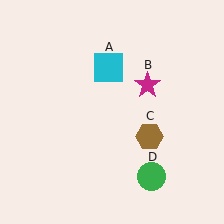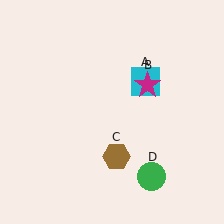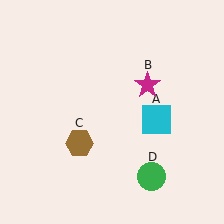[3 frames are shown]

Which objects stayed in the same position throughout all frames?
Magenta star (object B) and green circle (object D) remained stationary.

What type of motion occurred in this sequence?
The cyan square (object A), brown hexagon (object C) rotated clockwise around the center of the scene.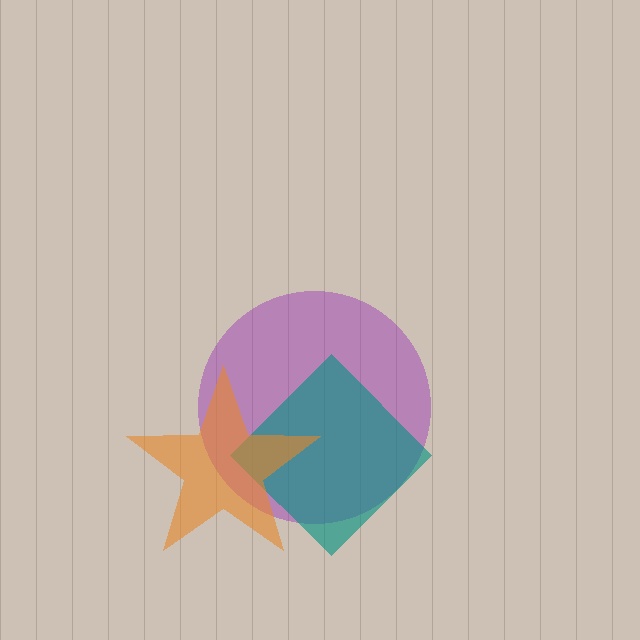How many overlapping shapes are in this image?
There are 3 overlapping shapes in the image.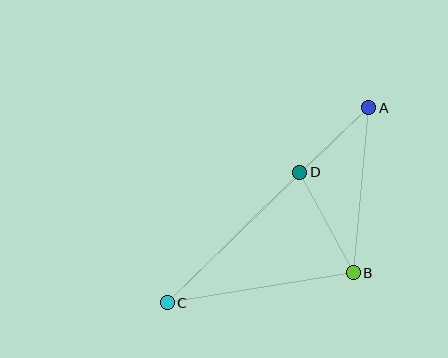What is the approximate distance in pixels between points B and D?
The distance between B and D is approximately 114 pixels.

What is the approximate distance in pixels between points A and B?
The distance between A and B is approximately 166 pixels.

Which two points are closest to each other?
Points A and D are closest to each other.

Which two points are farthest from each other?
Points A and C are farthest from each other.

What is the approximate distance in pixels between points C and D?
The distance between C and D is approximately 186 pixels.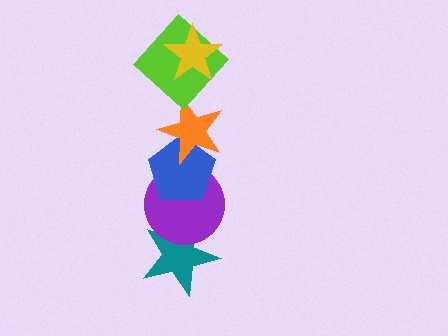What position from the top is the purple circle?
The purple circle is 5th from the top.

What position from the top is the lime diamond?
The lime diamond is 2nd from the top.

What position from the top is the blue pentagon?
The blue pentagon is 4th from the top.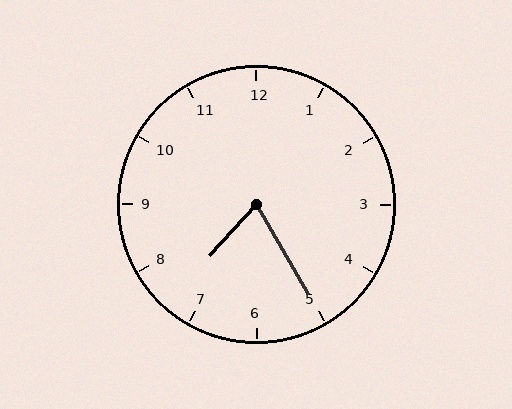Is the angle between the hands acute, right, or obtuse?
It is acute.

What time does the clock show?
7:25.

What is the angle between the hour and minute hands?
Approximately 72 degrees.